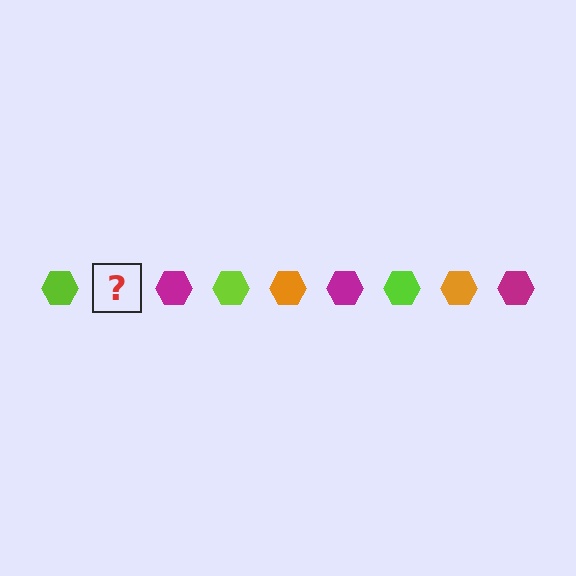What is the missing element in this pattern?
The missing element is an orange hexagon.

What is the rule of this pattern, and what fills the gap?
The rule is that the pattern cycles through lime, orange, magenta hexagons. The gap should be filled with an orange hexagon.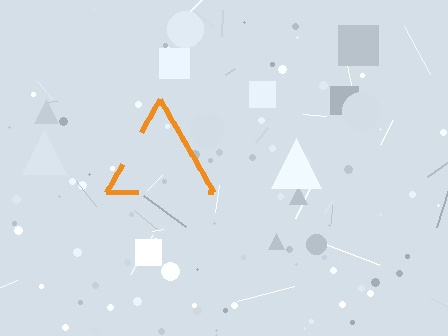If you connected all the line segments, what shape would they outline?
They would outline a triangle.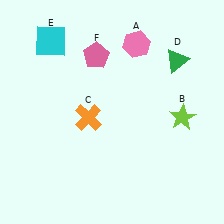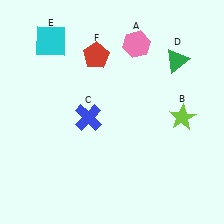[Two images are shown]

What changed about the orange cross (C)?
In Image 1, C is orange. In Image 2, it changed to blue.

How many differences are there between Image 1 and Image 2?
There are 2 differences between the two images.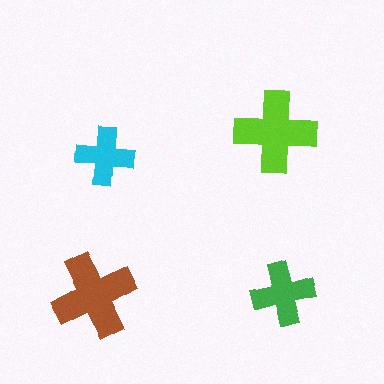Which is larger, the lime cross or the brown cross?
The brown one.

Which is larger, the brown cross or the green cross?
The brown one.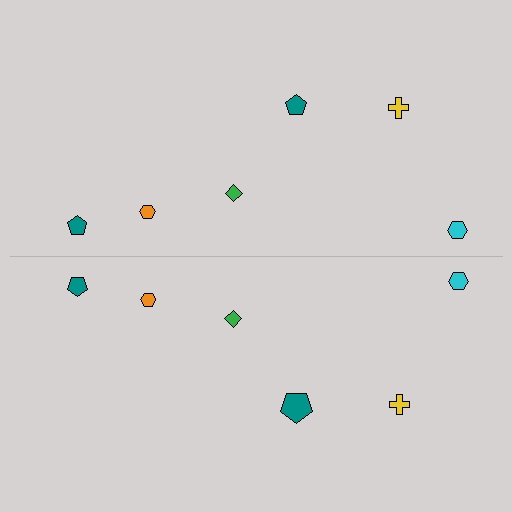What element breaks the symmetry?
The teal pentagon on the bottom side has a different size than its mirror counterpart.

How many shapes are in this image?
There are 12 shapes in this image.